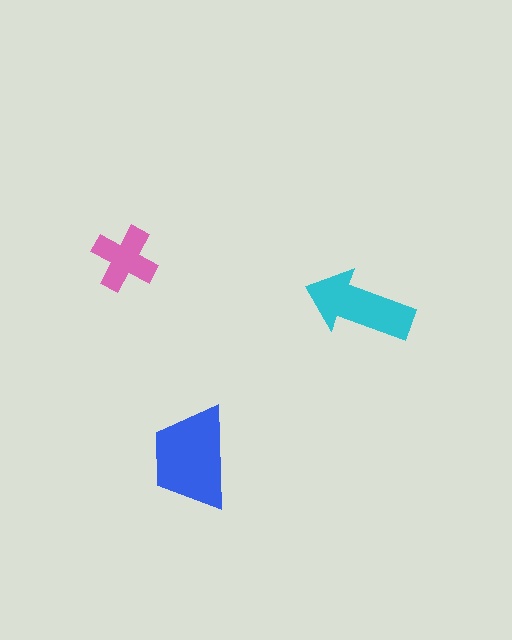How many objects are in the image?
There are 3 objects in the image.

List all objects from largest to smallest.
The blue trapezoid, the cyan arrow, the pink cross.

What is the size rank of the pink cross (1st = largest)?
3rd.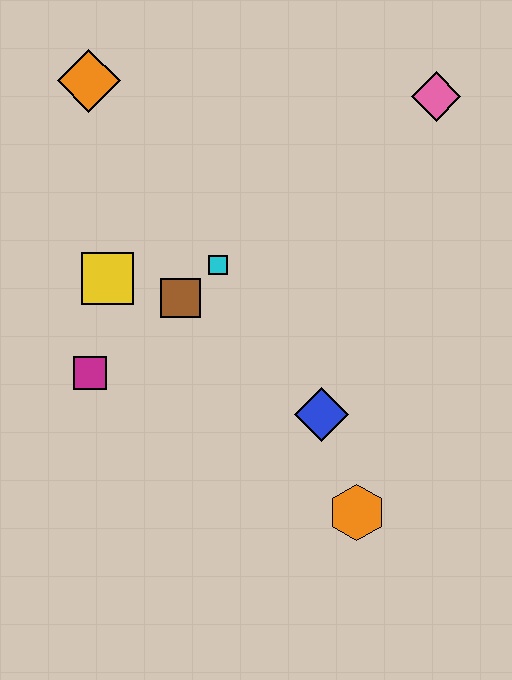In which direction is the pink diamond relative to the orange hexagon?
The pink diamond is above the orange hexagon.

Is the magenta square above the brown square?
No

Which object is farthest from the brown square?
The pink diamond is farthest from the brown square.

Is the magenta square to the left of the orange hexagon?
Yes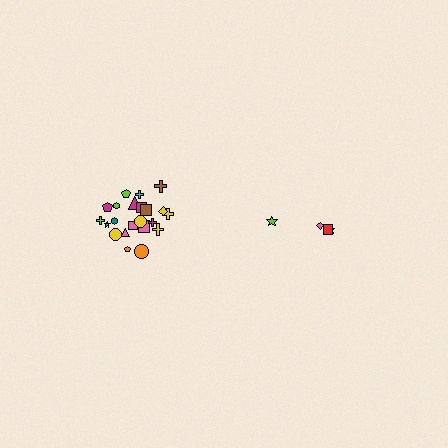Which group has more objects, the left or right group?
The left group.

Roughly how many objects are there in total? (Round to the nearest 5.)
Roughly 25 objects in total.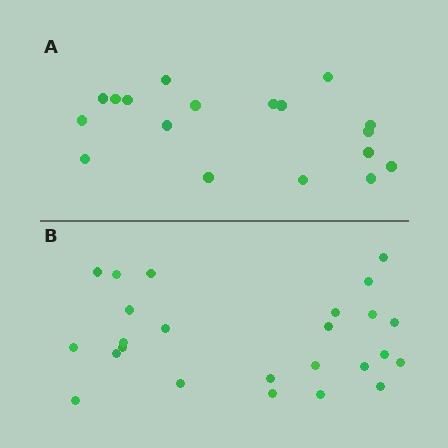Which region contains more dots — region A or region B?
Region B (the bottom region) has more dots.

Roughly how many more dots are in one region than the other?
Region B has roughly 8 or so more dots than region A.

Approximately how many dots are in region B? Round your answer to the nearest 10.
About 20 dots. (The exact count is 25, which rounds to 20.)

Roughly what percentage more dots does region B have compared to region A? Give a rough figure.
About 40% more.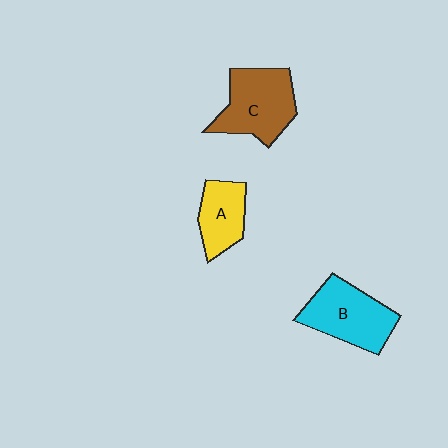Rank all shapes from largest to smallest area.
From largest to smallest: C (brown), B (cyan), A (yellow).